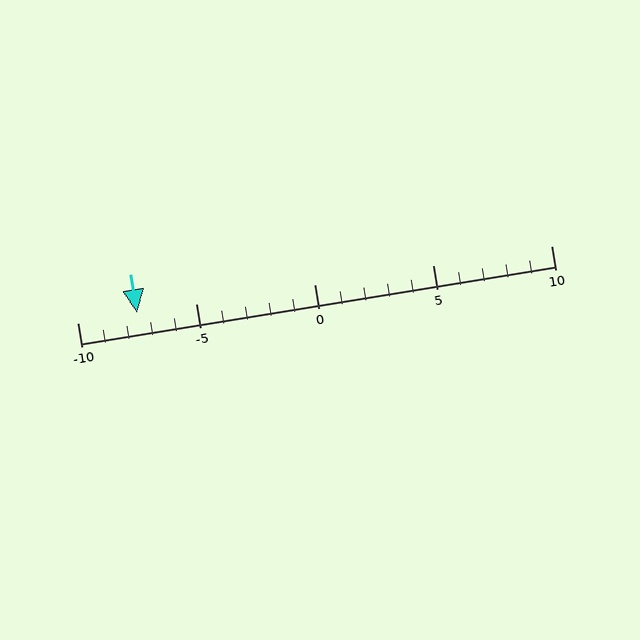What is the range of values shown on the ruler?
The ruler shows values from -10 to 10.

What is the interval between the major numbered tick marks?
The major tick marks are spaced 5 units apart.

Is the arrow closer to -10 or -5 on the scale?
The arrow is closer to -5.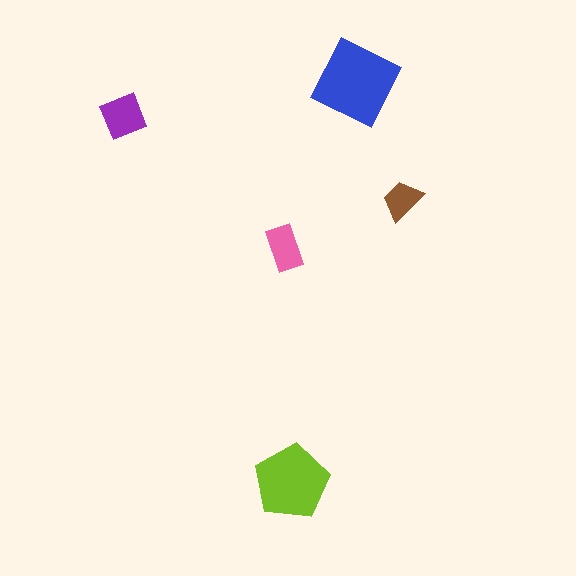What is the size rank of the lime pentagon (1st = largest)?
2nd.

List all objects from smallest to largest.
The brown trapezoid, the pink rectangle, the purple square, the lime pentagon, the blue diamond.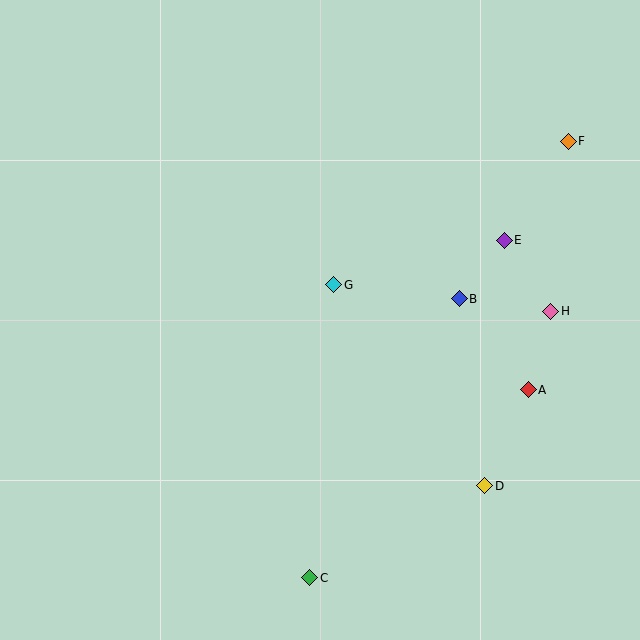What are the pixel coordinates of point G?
Point G is at (334, 285).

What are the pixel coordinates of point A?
Point A is at (528, 390).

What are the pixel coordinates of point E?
Point E is at (504, 240).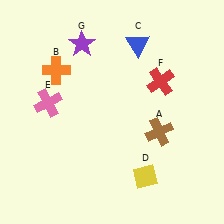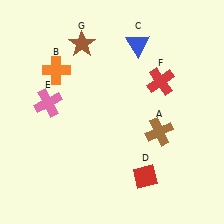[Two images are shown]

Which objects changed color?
D changed from yellow to red. G changed from purple to brown.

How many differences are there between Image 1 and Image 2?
There are 2 differences between the two images.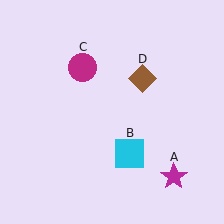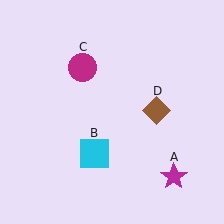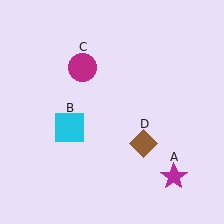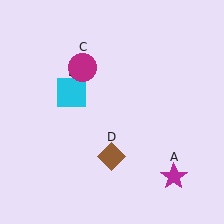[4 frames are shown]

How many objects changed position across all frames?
2 objects changed position: cyan square (object B), brown diamond (object D).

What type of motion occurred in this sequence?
The cyan square (object B), brown diamond (object D) rotated clockwise around the center of the scene.